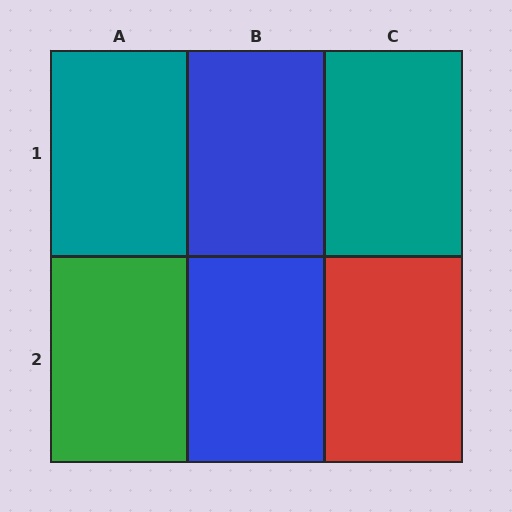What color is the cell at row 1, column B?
Blue.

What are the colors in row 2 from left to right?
Green, blue, red.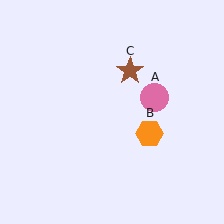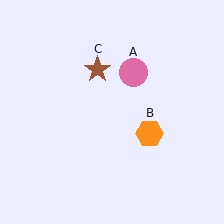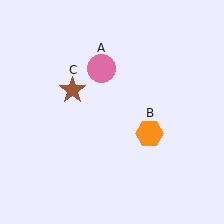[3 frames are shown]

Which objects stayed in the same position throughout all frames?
Orange hexagon (object B) remained stationary.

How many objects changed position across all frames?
2 objects changed position: pink circle (object A), brown star (object C).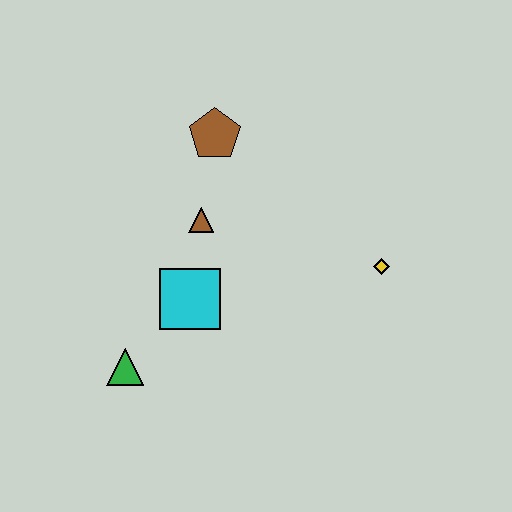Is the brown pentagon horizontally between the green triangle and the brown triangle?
No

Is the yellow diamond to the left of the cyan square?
No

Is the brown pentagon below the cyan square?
No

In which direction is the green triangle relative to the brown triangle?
The green triangle is below the brown triangle.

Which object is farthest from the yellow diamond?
The green triangle is farthest from the yellow diamond.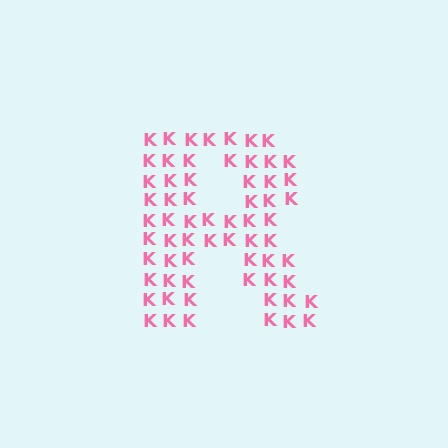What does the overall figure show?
The overall figure shows the letter R.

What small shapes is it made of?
It is made of small letter K's.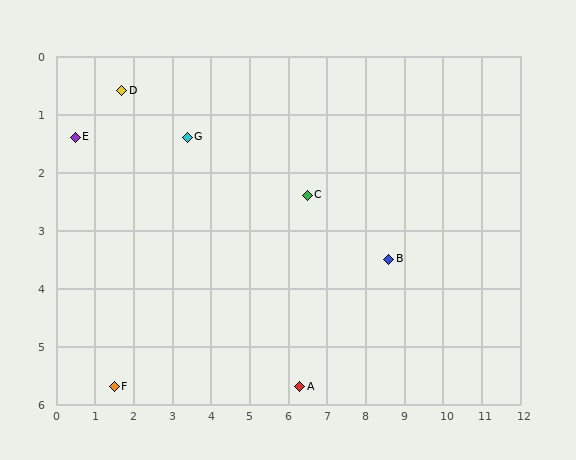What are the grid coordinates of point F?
Point F is at approximately (1.5, 5.7).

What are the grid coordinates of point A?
Point A is at approximately (6.3, 5.7).